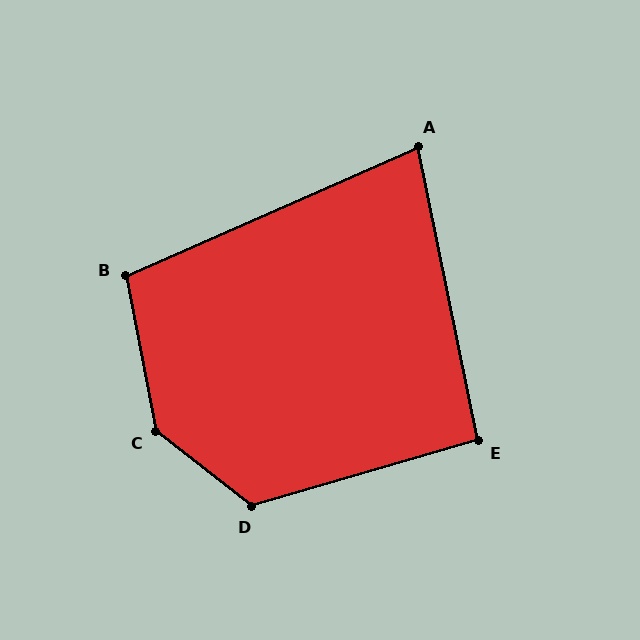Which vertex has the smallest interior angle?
A, at approximately 78 degrees.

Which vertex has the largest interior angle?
C, at approximately 139 degrees.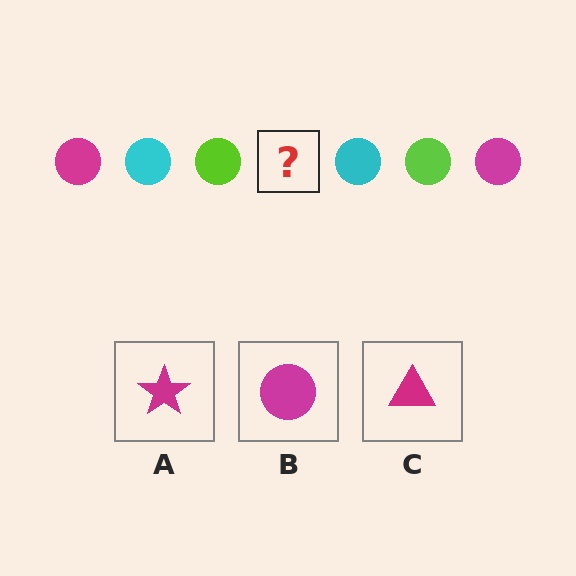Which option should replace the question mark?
Option B.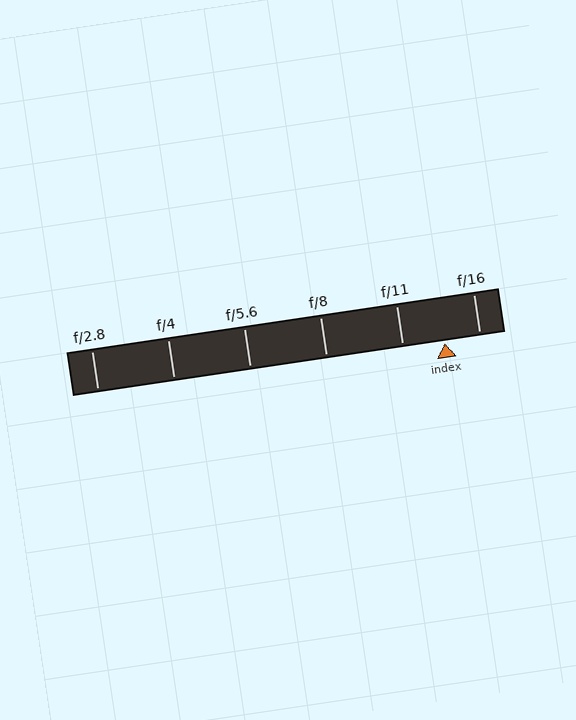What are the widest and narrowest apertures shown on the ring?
The widest aperture shown is f/2.8 and the narrowest is f/16.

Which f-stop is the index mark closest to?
The index mark is closest to f/16.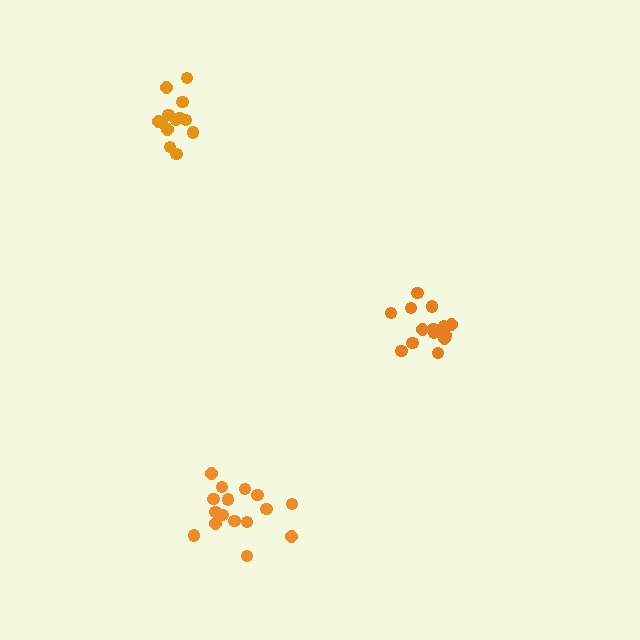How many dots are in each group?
Group 1: 13 dots, Group 2: 14 dots, Group 3: 16 dots (43 total).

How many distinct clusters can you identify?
There are 3 distinct clusters.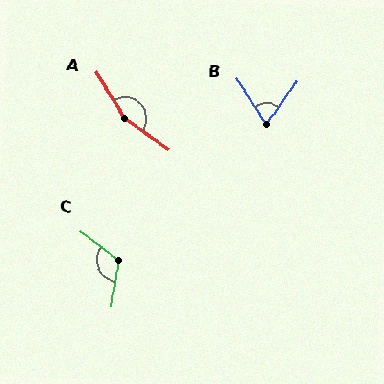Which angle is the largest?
A, at approximately 157 degrees.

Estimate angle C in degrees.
Approximately 118 degrees.